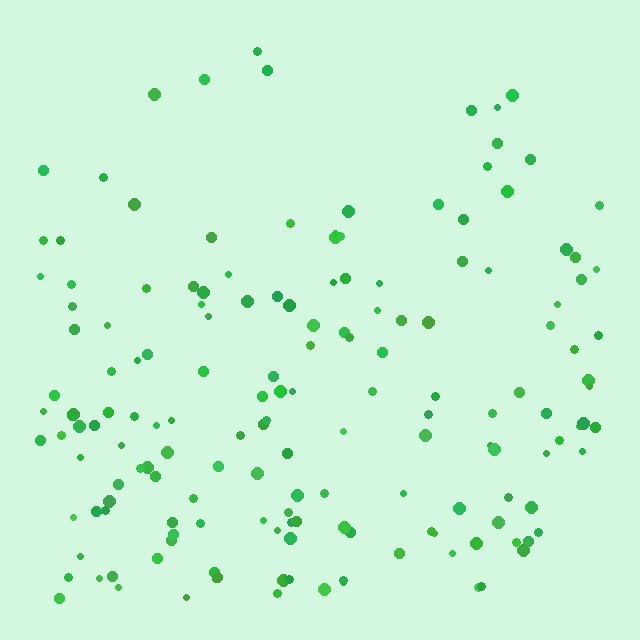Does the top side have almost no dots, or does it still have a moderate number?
Still a moderate number, just noticeably fewer than the bottom.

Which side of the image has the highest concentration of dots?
The bottom.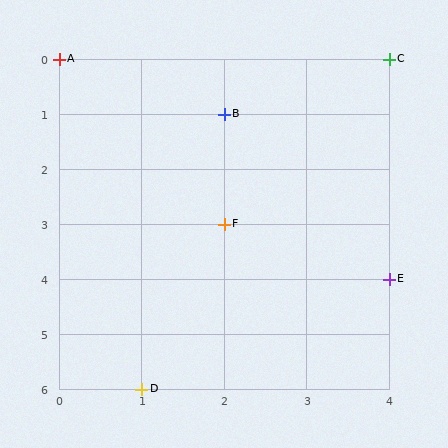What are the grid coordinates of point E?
Point E is at grid coordinates (4, 4).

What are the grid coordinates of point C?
Point C is at grid coordinates (4, 0).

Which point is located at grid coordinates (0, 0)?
Point A is at (0, 0).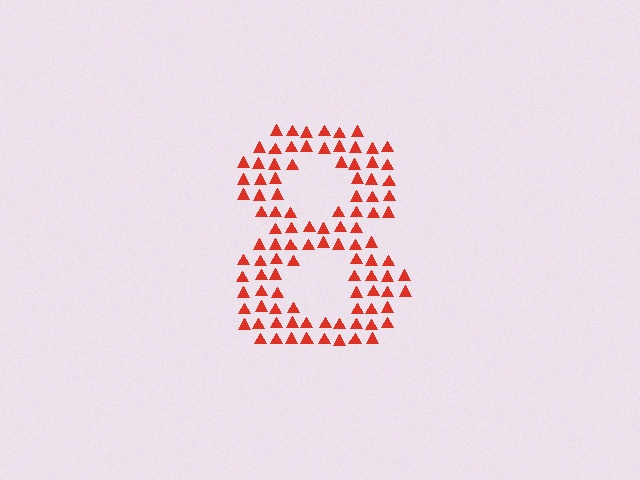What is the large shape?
The large shape is the digit 8.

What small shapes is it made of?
It is made of small triangles.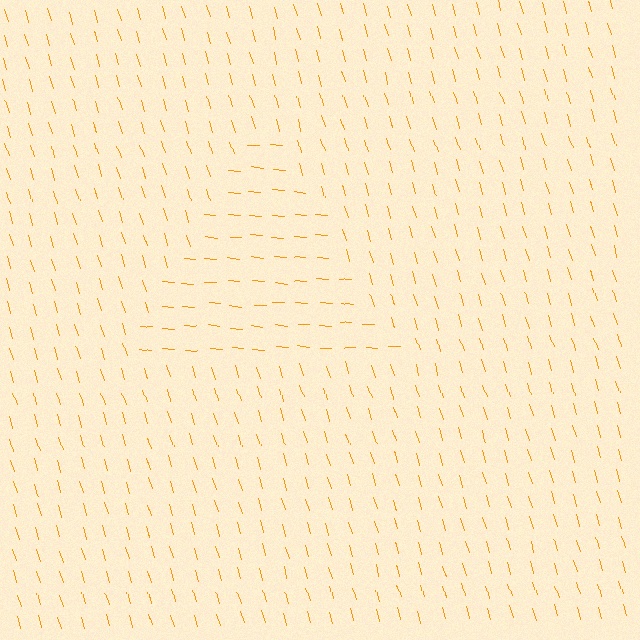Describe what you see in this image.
The image is filled with small orange line segments. A triangle region in the image has lines oriented differently from the surrounding lines, creating a visible texture boundary.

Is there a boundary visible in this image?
Yes, there is a texture boundary formed by a change in line orientation.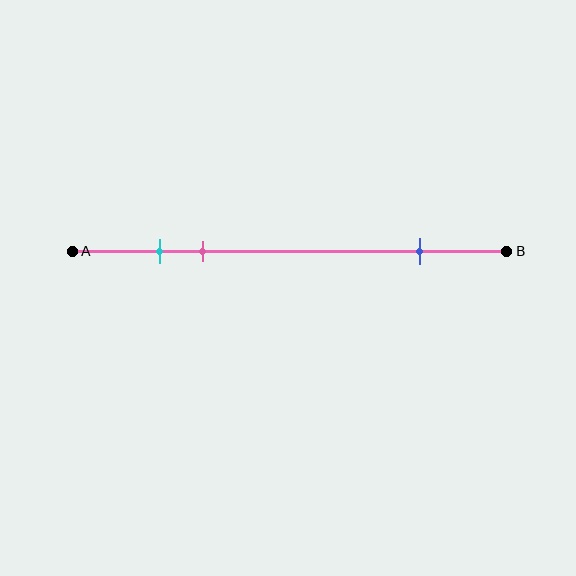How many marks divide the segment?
There are 3 marks dividing the segment.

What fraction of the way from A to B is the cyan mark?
The cyan mark is approximately 20% (0.2) of the way from A to B.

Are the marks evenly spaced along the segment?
No, the marks are not evenly spaced.